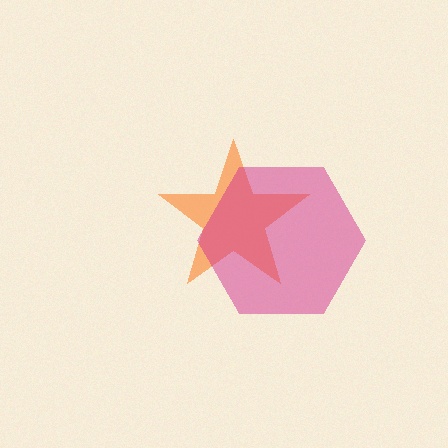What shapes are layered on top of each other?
The layered shapes are: an orange star, a magenta hexagon.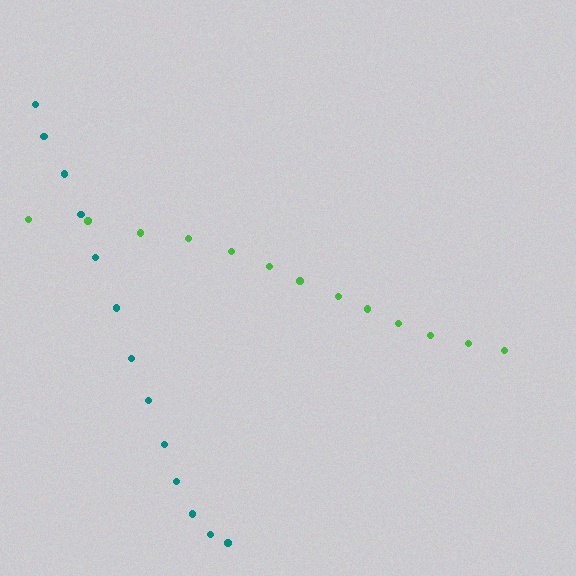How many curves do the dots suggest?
There are 2 distinct paths.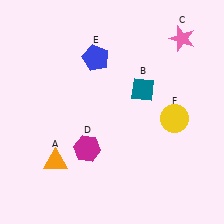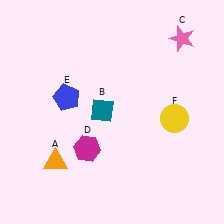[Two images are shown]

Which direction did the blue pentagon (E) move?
The blue pentagon (E) moved down.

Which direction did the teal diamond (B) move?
The teal diamond (B) moved left.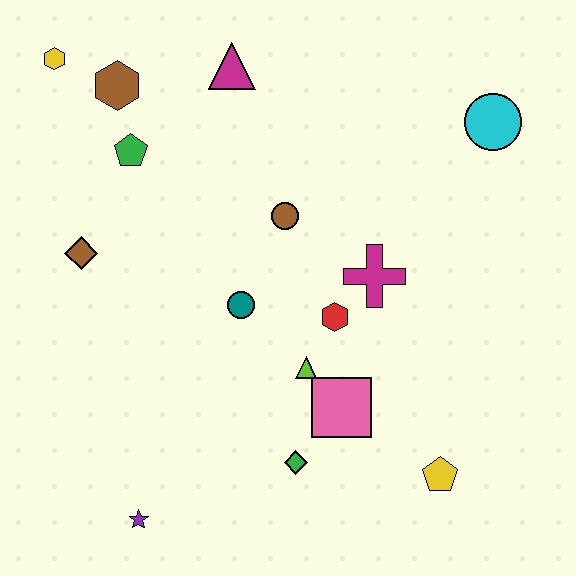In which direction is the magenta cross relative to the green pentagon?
The magenta cross is to the right of the green pentagon.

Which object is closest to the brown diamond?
The green pentagon is closest to the brown diamond.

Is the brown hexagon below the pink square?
No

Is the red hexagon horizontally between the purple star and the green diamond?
No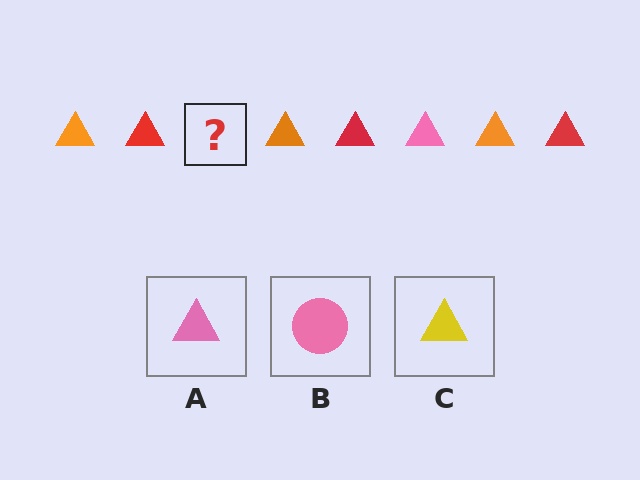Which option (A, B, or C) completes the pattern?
A.